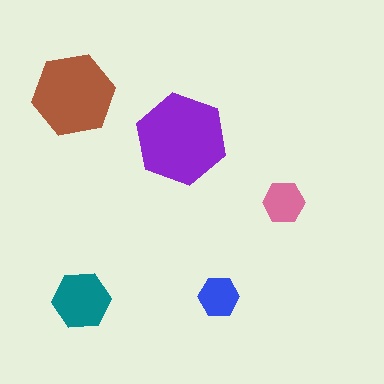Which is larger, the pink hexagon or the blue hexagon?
The pink one.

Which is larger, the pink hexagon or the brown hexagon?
The brown one.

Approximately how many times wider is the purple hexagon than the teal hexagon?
About 1.5 times wider.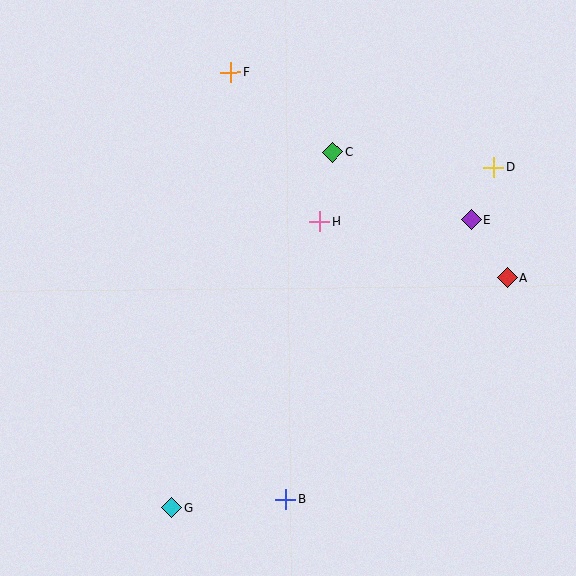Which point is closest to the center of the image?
Point H at (320, 221) is closest to the center.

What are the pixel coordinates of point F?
Point F is at (231, 72).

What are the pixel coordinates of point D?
Point D is at (494, 167).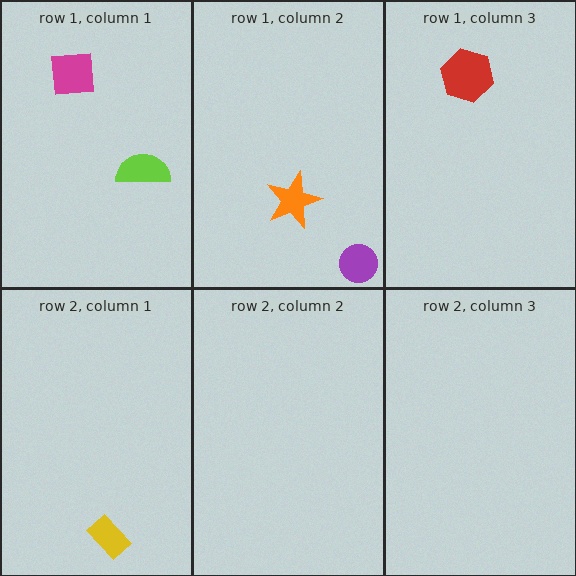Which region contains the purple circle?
The row 1, column 2 region.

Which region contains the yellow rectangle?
The row 2, column 1 region.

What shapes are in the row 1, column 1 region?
The magenta square, the lime semicircle.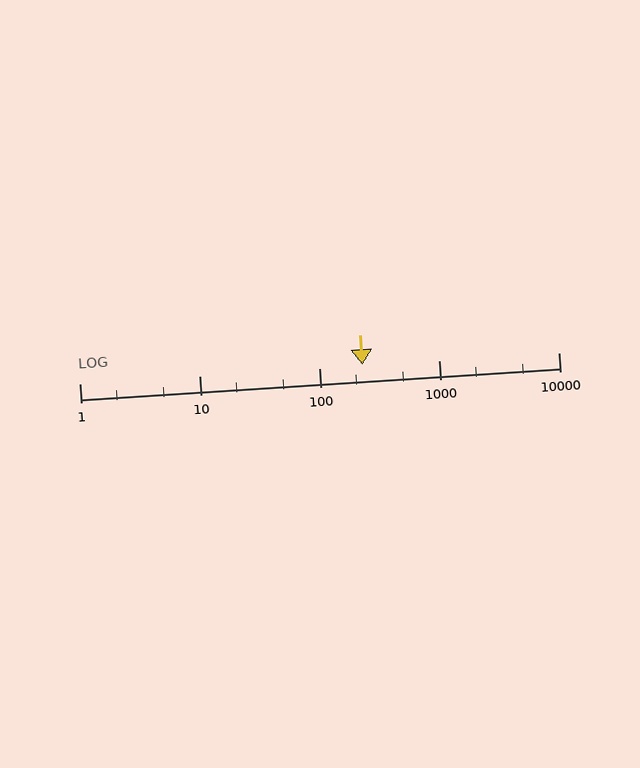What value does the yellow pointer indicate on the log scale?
The pointer indicates approximately 230.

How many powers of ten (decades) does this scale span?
The scale spans 4 decades, from 1 to 10000.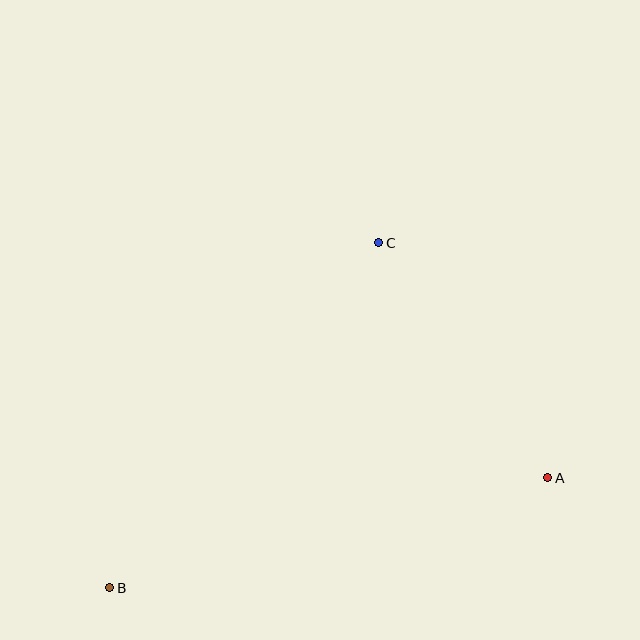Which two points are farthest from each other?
Points A and B are farthest from each other.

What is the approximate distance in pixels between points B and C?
The distance between B and C is approximately 437 pixels.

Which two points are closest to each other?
Points A and C are closest to each other.